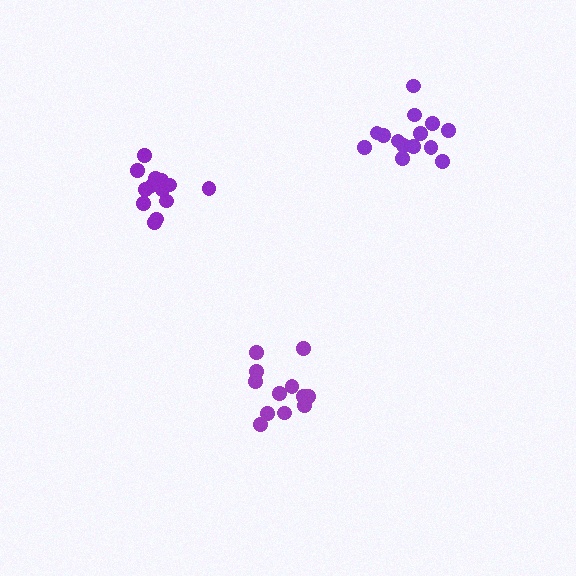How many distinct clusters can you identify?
There are 3 distinct clusters.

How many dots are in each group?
Group 1: 14 dots, Group 2: 14 dots, Group 3: 12 dots (40 total).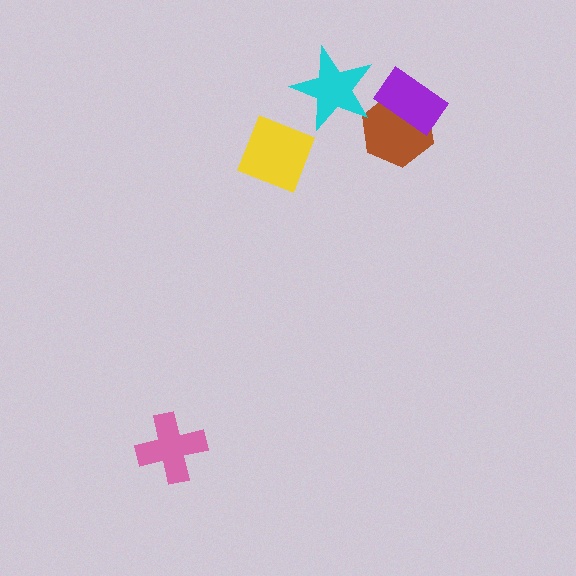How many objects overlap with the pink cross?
0 objects overlap with the pink cross.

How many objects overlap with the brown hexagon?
1 object overlaps with the brown hexagon.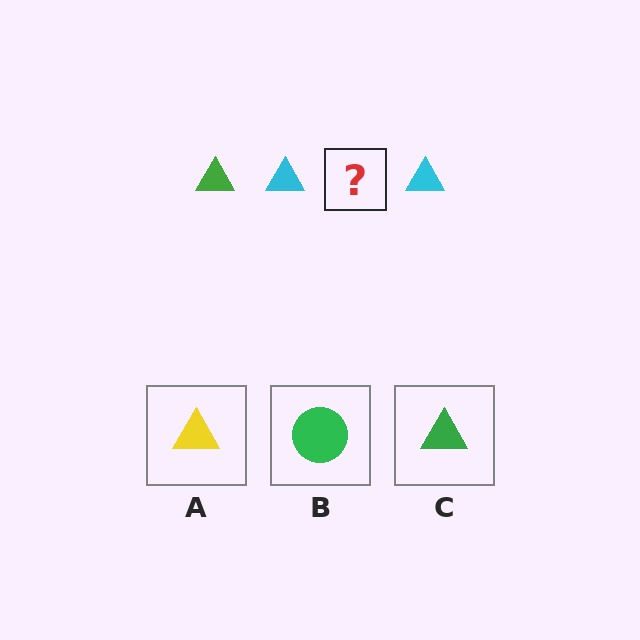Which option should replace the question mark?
Option C.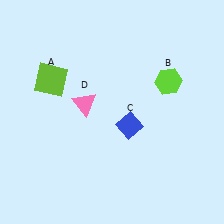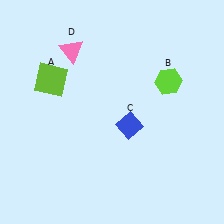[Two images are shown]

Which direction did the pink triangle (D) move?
The pink triangle (D) moved up.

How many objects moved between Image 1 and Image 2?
1 object moved between the two images.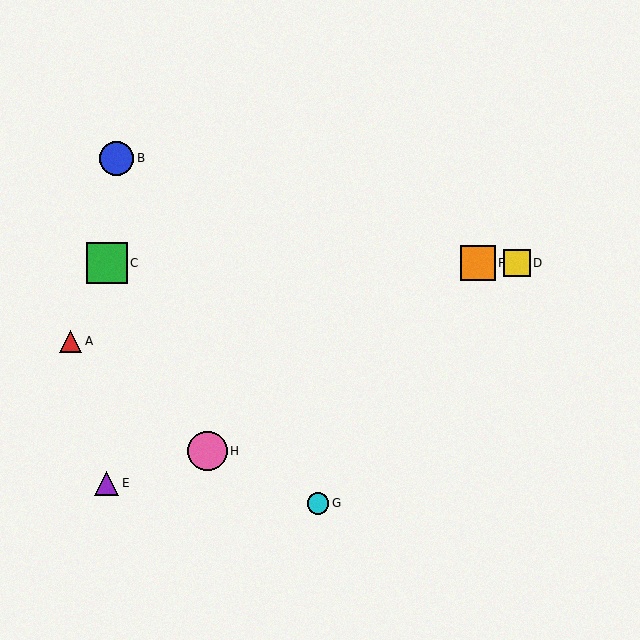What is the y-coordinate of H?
Object H is at y≈451.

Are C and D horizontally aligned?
Yes, both are at y≈263.